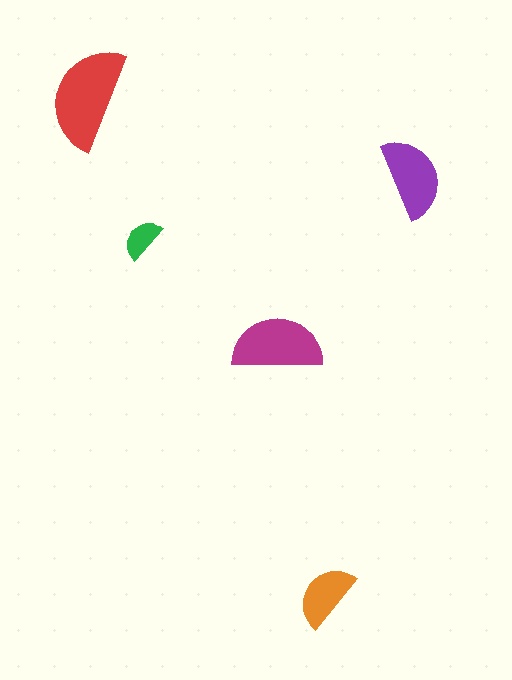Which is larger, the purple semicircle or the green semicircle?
The purple one.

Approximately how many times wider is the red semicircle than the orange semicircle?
About 1.5 times wider.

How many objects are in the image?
There are 5 objects in the image.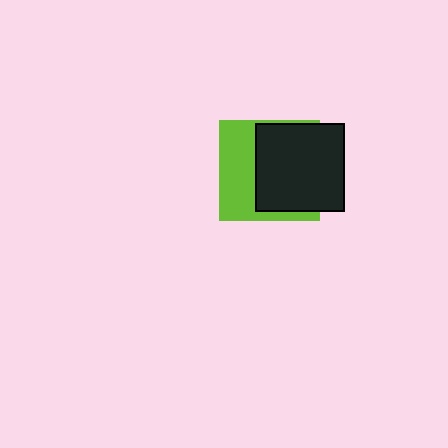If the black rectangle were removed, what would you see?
You would see the complete lime square.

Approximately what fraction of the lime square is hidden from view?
Roughly 55% of the lime square is hidden behind the black rectangle.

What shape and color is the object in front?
The object in front is a black rectangle.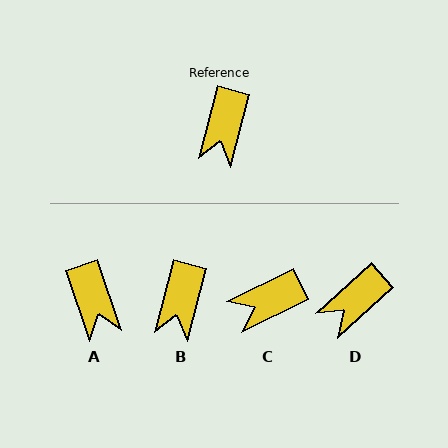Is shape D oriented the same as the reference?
No, it is off by about 33 degrees.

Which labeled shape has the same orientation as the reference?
B.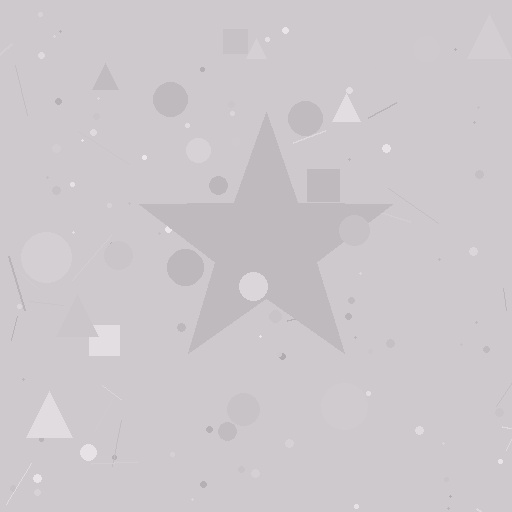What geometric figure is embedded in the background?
A star is embedded in the background.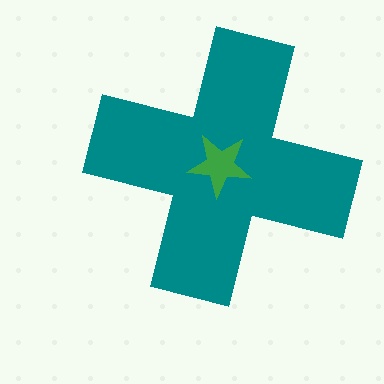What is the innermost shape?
The green star.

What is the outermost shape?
The teal cross.